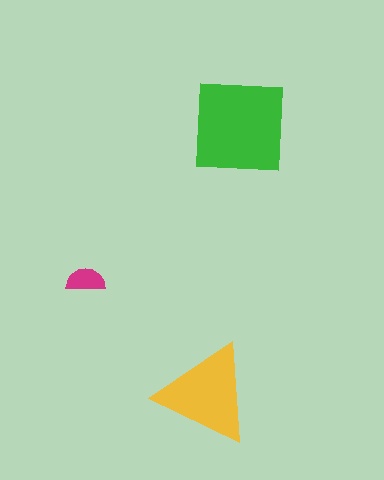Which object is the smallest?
The magenta semicircle.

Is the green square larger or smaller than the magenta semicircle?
Larger.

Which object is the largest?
The green square.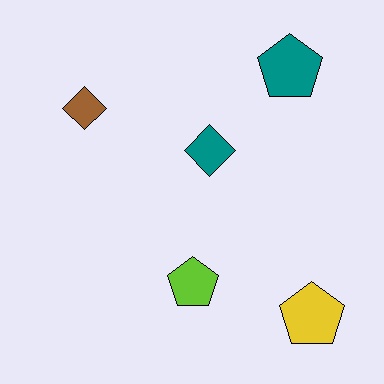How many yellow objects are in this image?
There is 1 yellow object.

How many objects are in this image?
There are 5 objects.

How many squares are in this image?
There are no squares.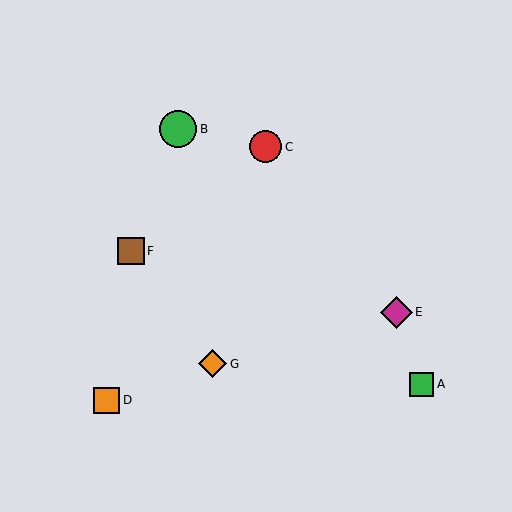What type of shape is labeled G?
Shape G is an orange diamond.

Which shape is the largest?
The green circle (labeled B) is the largest.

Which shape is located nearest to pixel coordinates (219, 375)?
The orange diamond (labeled G) at (213, 364) is nearest to that location.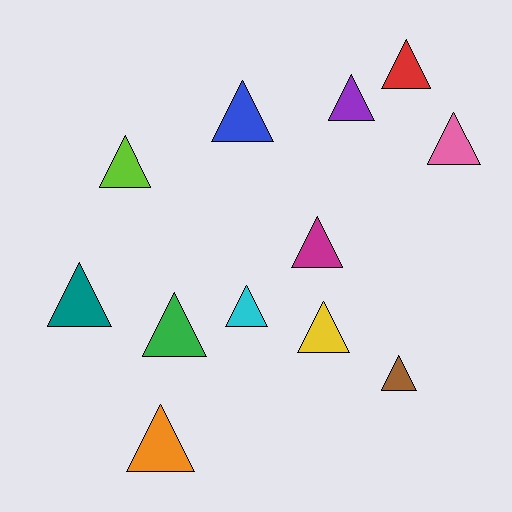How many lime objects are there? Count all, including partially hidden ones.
There is 1 lime object.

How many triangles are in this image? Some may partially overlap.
There are 12 triangles.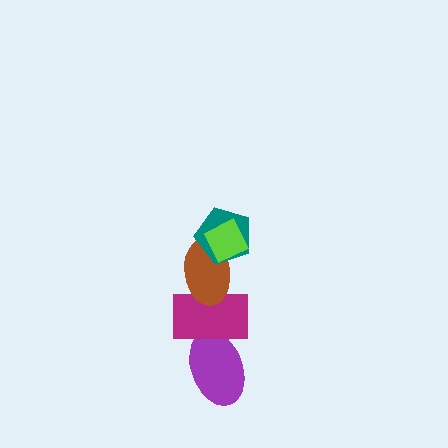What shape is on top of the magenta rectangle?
The brown ellipse is on top of the magenta rectangle.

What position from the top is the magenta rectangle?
The magenta rectangle is 4th from the top.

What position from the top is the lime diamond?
The lime diamond is 1st from the top.